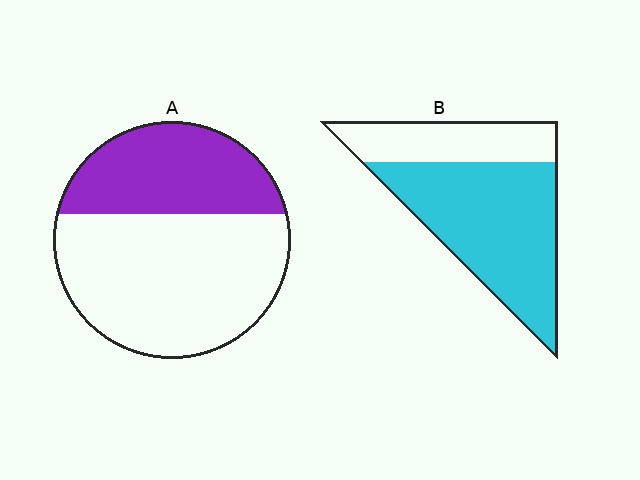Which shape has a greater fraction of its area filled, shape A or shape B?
Shape B.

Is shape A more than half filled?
No.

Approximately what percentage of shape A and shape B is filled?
A is approximately 35% and B is approximately 70%.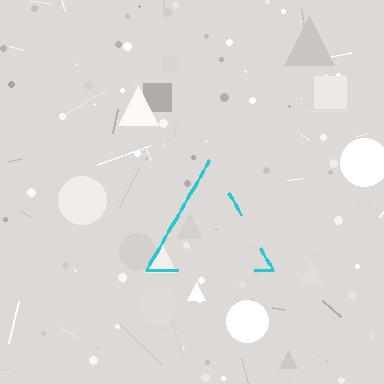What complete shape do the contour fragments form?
The contour fragments form a triangle.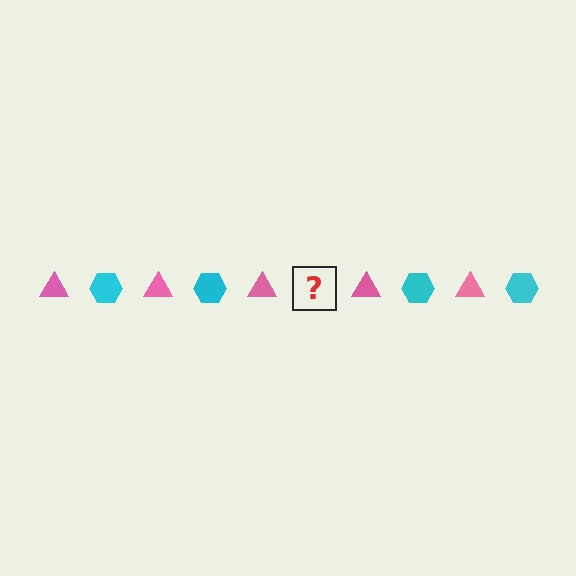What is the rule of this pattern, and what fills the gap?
The rule is that the pattern alternates between pink triangle and cyan hexagon. The gap should be filled with a cyan hexagon.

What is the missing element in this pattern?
The missing element is a cyan hexagon.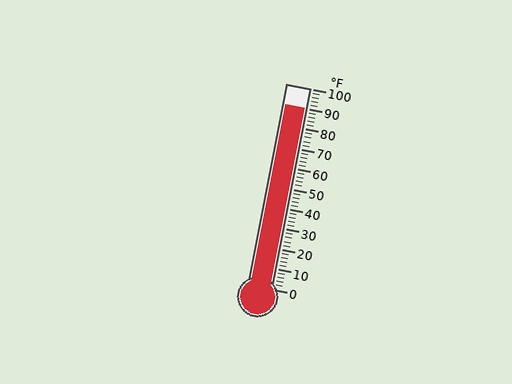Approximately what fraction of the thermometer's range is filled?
The thermometer is filled to approximately 90% of its range.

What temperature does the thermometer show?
The thermometer shows approximately 90°F.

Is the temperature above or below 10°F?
The temperature is above 10°F.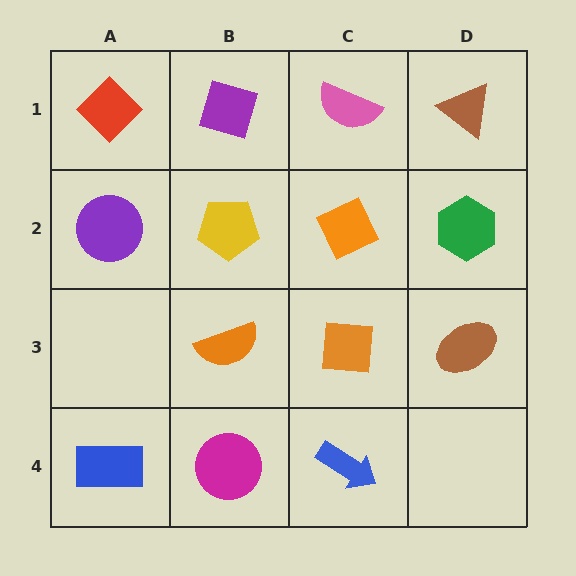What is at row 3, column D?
A brown ellipse.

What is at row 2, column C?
An orange diamond.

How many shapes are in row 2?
4 shapes.